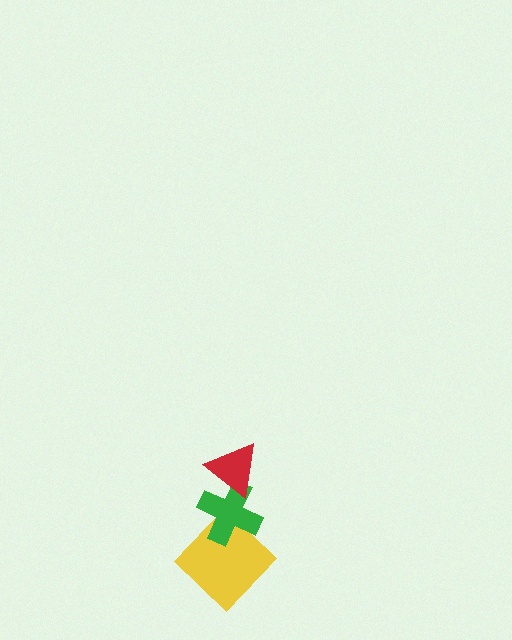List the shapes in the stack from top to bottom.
From top to bottom: the red triangle, the green cross, the yellow diamond.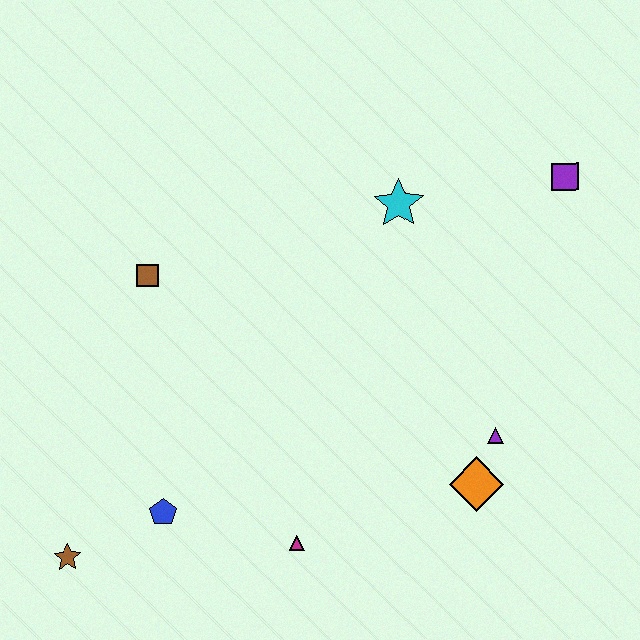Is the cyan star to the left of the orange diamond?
Yes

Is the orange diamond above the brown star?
Yes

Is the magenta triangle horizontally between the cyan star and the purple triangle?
No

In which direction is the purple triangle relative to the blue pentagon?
The purple triangle is to the right of the blue pentagon.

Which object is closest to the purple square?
The cyan star is closest to the purple square.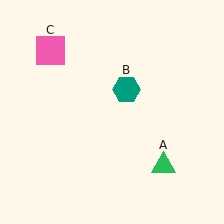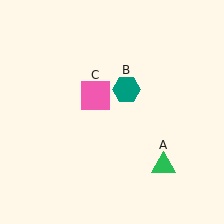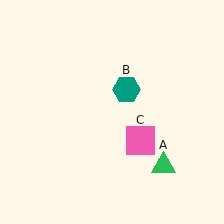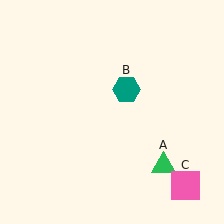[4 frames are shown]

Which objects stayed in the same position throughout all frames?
Green triangle (object A) and teal hexagon (object B) remained stationary.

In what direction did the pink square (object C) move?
The pink square (object C) moved down and to the right.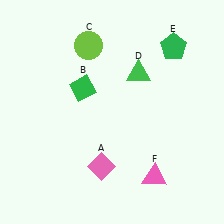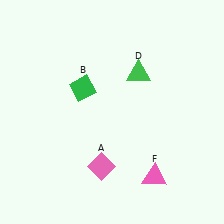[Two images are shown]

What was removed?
The lime circle (C), the green pentagon (E) were removed in Image 2.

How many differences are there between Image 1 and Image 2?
There are 2 differences between the two images.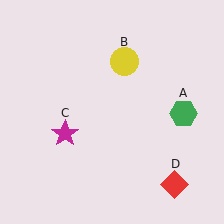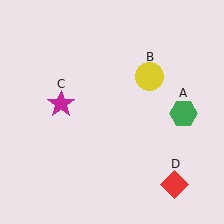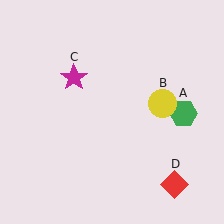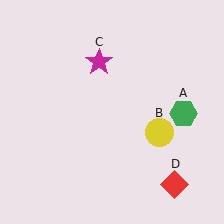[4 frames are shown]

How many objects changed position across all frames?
2 objects changed position: yellow circle (object B), magenta star (object C).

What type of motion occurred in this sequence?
The yellow circle (object B), magenta star (object C) rotated clockwise around the center of the scene.